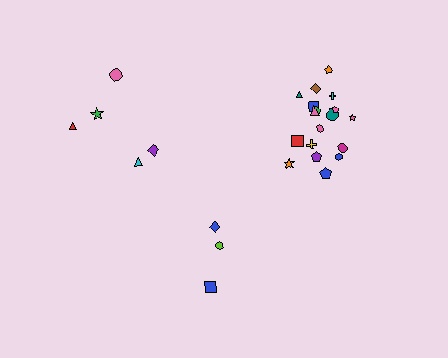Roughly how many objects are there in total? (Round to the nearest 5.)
Roughly 25 objects in total.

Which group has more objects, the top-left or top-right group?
The top-right group.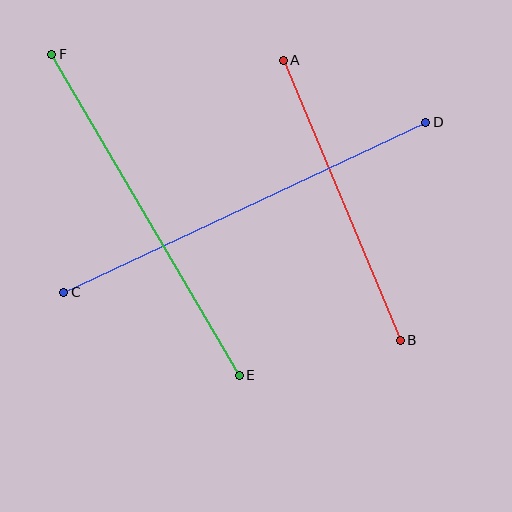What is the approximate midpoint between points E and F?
The midpoint is at approximately (145, 215) pixels.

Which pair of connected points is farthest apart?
Points C and D are farthest apart.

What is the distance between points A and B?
The distance is approximately 304 pixels.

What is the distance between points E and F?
The distance is approximately 372 pixels.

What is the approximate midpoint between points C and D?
The midpoint is at approximately (245, 207) pixels.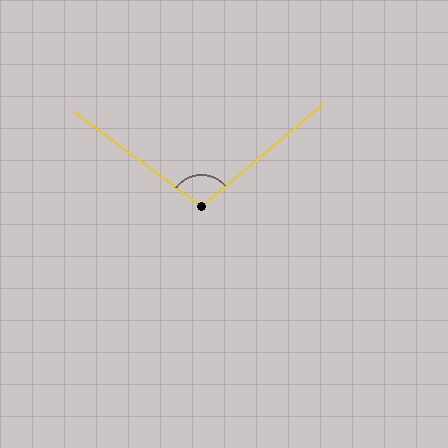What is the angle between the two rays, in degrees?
Approximately 103 degrees.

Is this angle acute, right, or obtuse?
It is obtuse.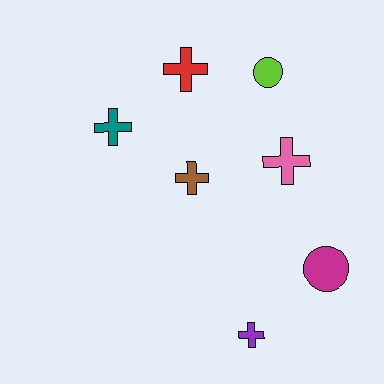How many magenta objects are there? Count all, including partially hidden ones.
There is 1 magenta object.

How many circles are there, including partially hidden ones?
There are 2 circles.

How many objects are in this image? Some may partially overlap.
There are 7 objects.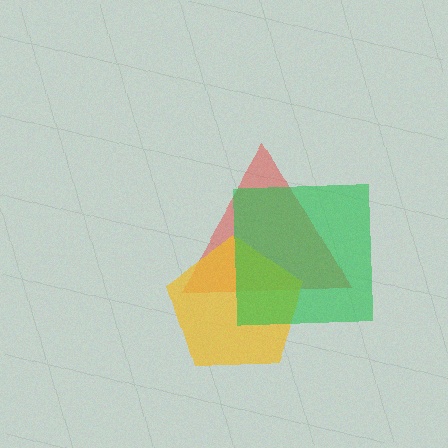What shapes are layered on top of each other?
The layered shapes are: a red triangle, a yellow pentagon, a green square.